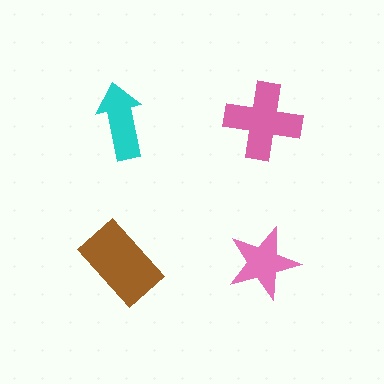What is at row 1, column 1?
A cyan arrow.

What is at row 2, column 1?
A brown rectangle.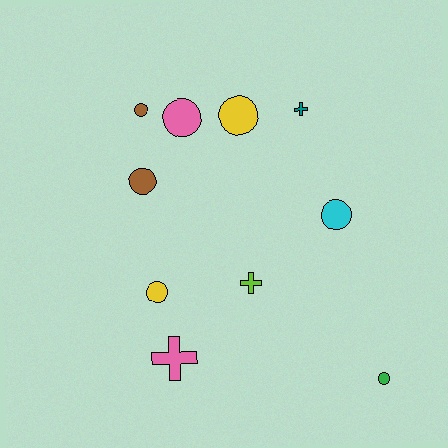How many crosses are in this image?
There are 3 crosses.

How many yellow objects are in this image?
There are 2 yellow objects.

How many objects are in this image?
There are 10 objects.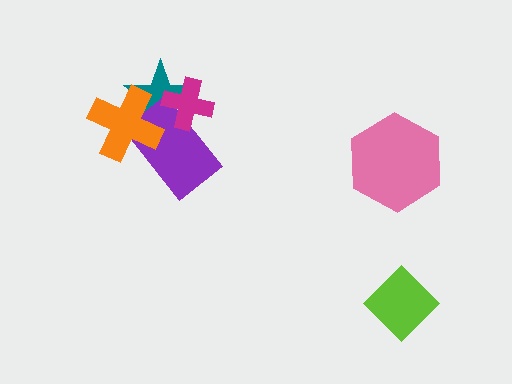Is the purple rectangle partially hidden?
Yes, it is partially covered by another shape.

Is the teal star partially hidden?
Yes, it is partially covered by another shape.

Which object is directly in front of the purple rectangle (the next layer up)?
The magenta cross is directly in front of the purple rectangle.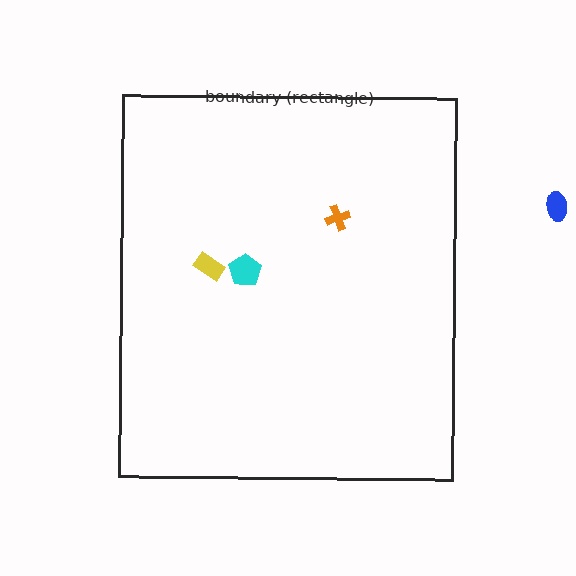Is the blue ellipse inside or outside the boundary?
Outside.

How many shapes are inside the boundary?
3 inside, 1 outside.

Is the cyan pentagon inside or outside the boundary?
Inside.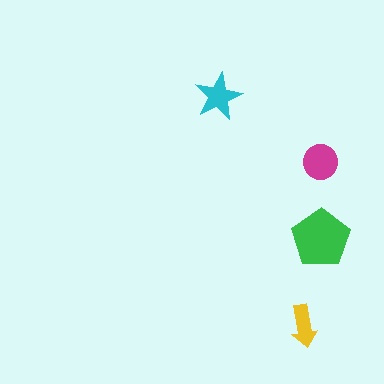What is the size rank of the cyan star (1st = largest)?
3rd.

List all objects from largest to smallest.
The green pentagon, the magenta circle, the cyan star, the yellow arrow.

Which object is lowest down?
The yellow arrow is bottommost.